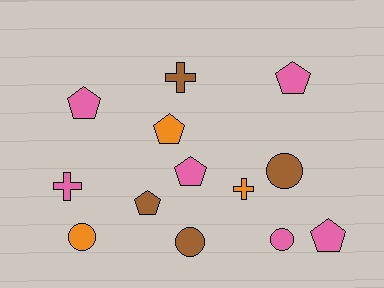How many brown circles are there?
There are 2 brown circles.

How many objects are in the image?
There are 13 objects.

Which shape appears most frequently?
Pentagon, with 6 objects.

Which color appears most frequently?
Pink, with 6 objects.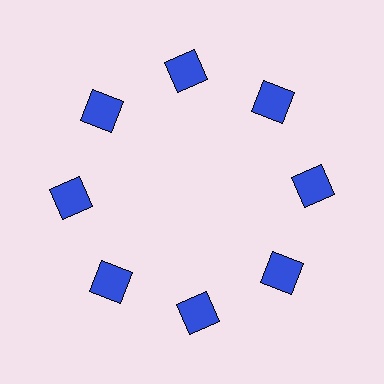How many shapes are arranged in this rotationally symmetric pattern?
There are 8 shapes, arranged in 8 groups of 1.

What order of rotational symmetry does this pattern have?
This pattern has 8-fold rotational symmetry.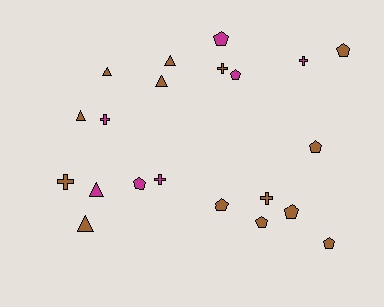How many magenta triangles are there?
There is 1 magenta triangle.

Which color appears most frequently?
Brown, with 14 objects.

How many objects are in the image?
There are 21 objects.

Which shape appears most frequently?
Pentagon, with 9 objects.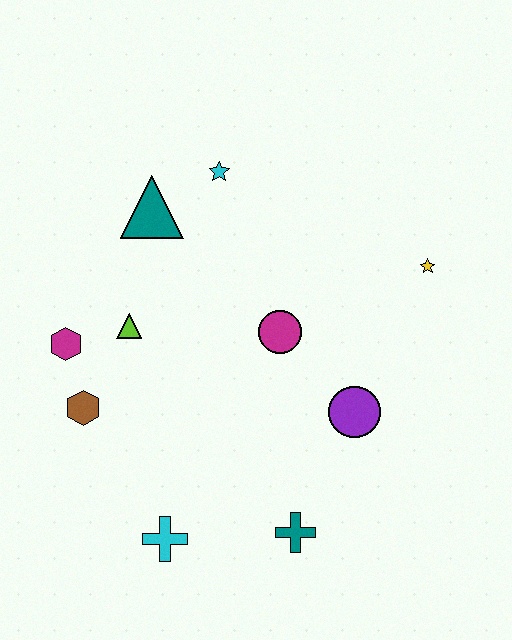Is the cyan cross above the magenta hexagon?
No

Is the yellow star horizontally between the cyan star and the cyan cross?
No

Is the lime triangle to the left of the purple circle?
Yes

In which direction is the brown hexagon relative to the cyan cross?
The brown hexagon is above the cyan cross.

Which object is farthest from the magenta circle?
The cyan cross is farthest from the magenta circle.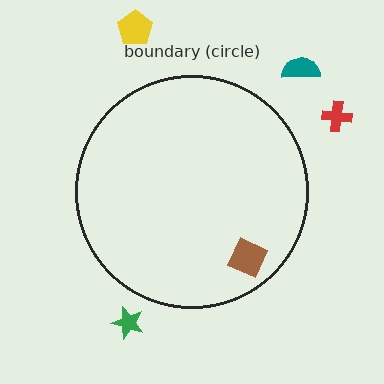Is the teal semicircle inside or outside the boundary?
Outside.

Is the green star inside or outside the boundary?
Outside.